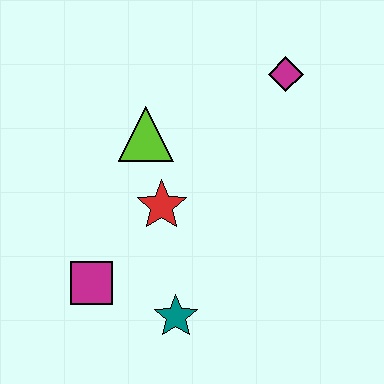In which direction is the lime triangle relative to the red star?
The lime triangle is above the red star.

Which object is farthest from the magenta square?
The magenta diamond is farthest from the magenta square.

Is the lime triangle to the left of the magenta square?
No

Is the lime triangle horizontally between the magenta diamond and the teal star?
No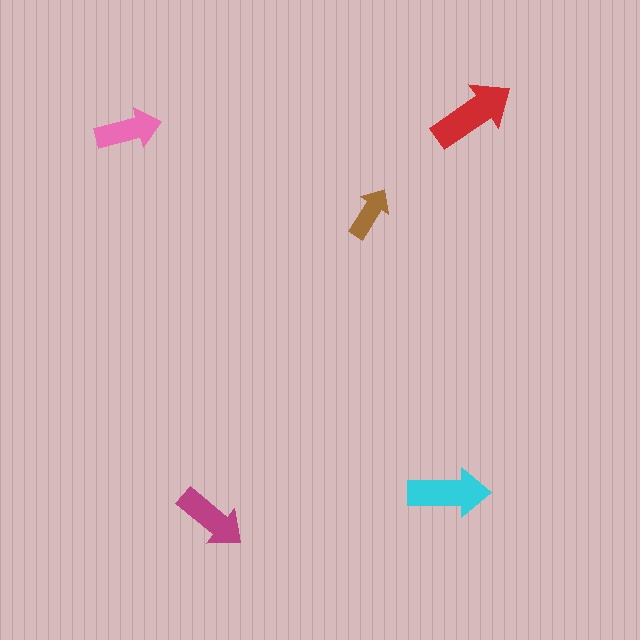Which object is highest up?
The red arrow is topmost.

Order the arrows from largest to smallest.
the red one, the cyan one, the magenta one, the pink one, the brown one.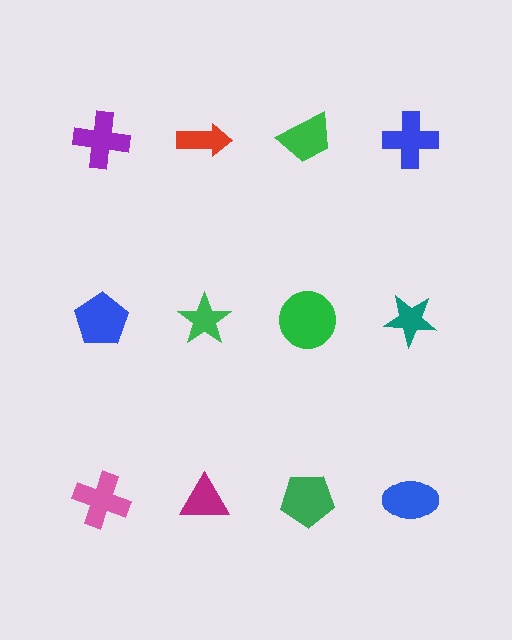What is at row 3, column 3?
A green pentagon.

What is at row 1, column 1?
A purple cross.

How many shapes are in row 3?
4 shapes.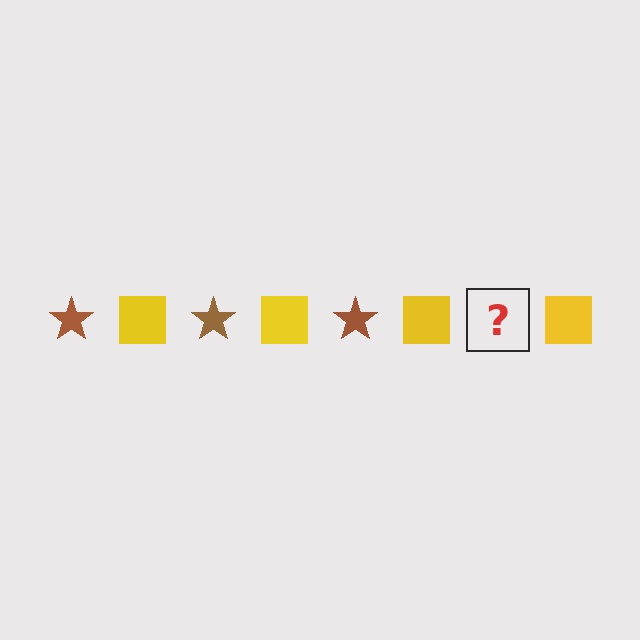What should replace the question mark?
The question mark should be replaced with a brown star.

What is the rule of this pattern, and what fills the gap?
The rule is that the pattern alternates between brown star and yellow square. The gap should be filled with a brown star.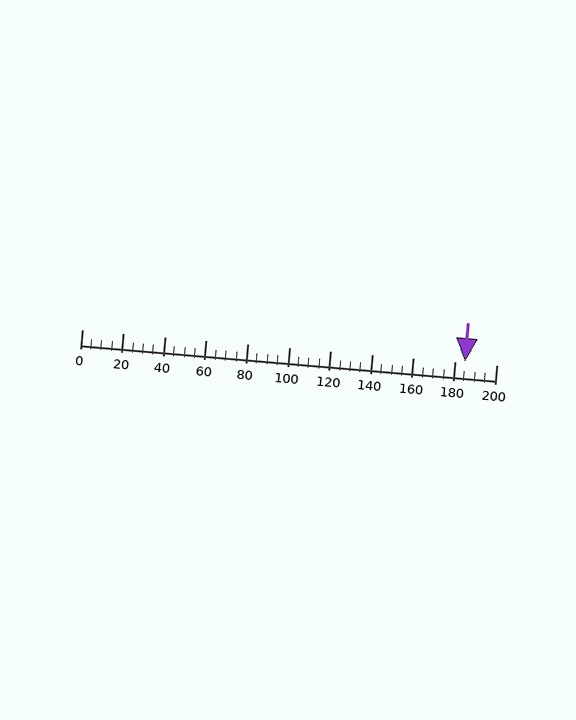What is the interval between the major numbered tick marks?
The major tick marks are spaced 20 units apart.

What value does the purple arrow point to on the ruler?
The purple arrow points to approximately 185.